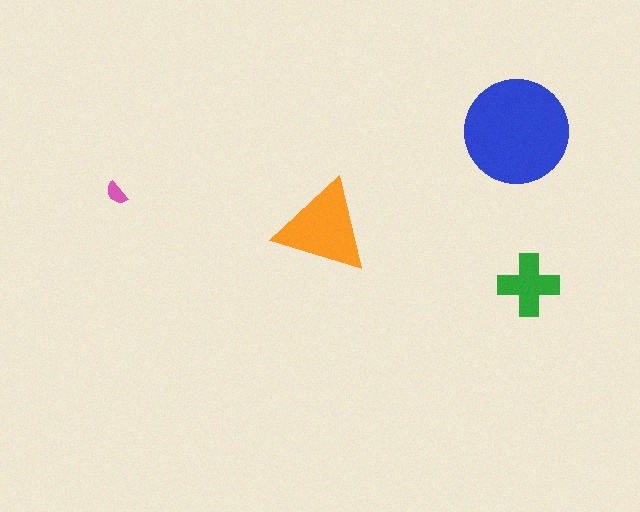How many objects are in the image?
There are 4 objects in the image.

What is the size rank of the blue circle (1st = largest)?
1st.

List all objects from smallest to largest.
The pink semicircle, the green cross, the orange triangle, the blue circle.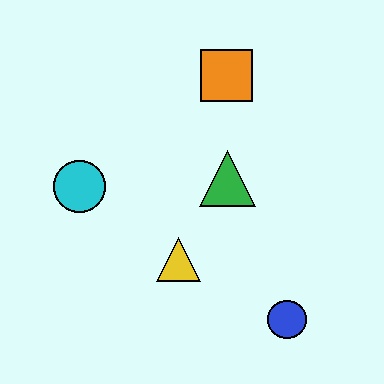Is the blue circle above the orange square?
No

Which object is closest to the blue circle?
The yellow triangle is closest to the blue circle.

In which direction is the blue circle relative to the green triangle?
The blue circle is below the green triangle.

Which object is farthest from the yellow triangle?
The orange square is farthest from the yellow triangle.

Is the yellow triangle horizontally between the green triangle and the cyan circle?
Yes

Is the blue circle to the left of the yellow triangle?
No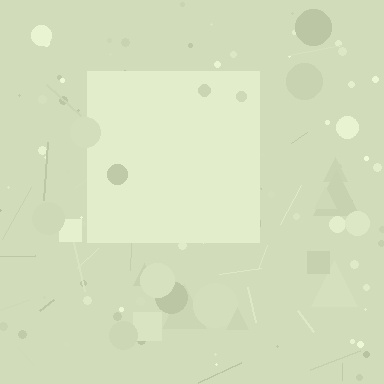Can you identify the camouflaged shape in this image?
The camouflaged shape is a square.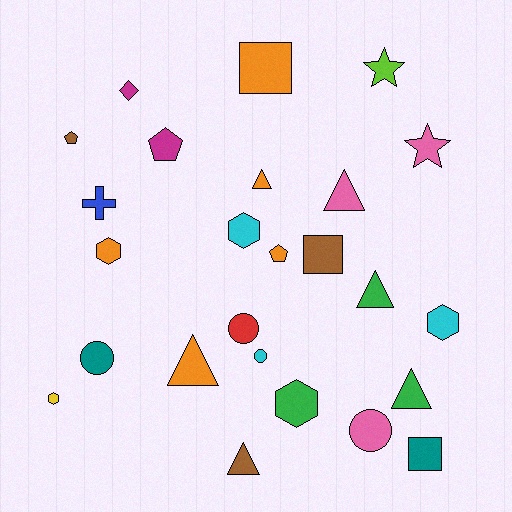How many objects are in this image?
There are 25 objects.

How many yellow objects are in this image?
There is 1 yellow object.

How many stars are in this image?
There are 2 stars.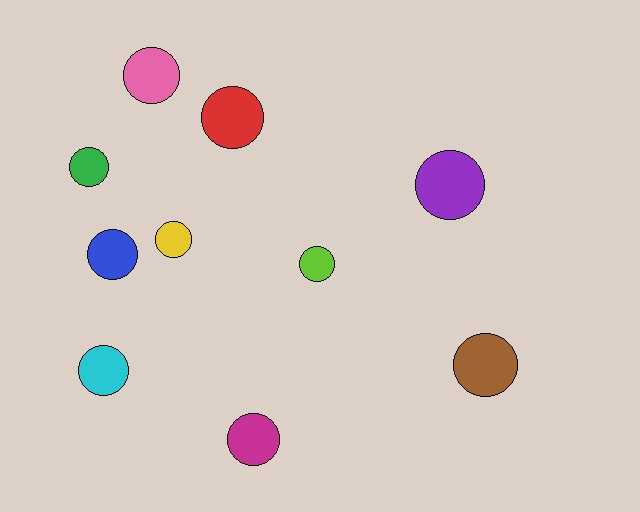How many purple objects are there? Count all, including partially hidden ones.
There is 1 purple object.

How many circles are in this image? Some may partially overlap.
There are 10 circles.